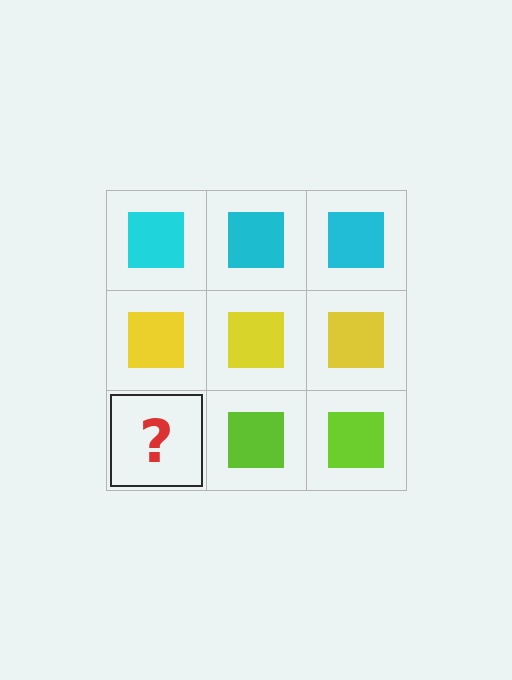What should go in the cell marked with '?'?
The missing cell should contain a lime square.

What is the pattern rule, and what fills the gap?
The rule is that each row has a consistent color. The gap should be filled with a lime square.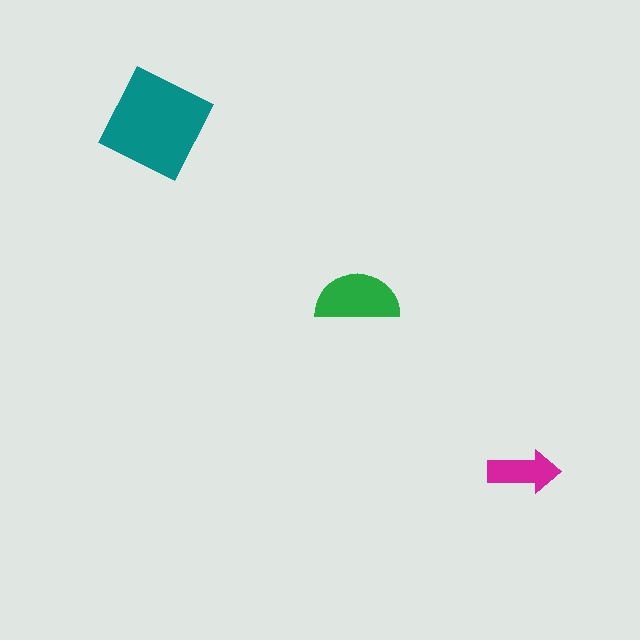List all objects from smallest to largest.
The magenta arrow, the green semicircle, the teal diamond.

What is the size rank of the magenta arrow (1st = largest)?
3rd.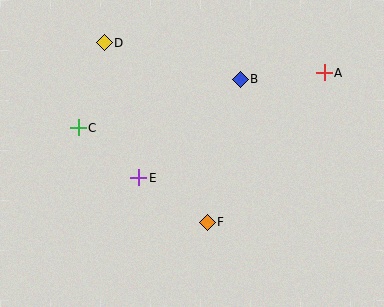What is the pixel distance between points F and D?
The distance between F and D is 207 pixels.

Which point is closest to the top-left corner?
Point D is closest to the top-left corner.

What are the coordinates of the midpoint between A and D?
The midpoint between A and D is at (214, 58).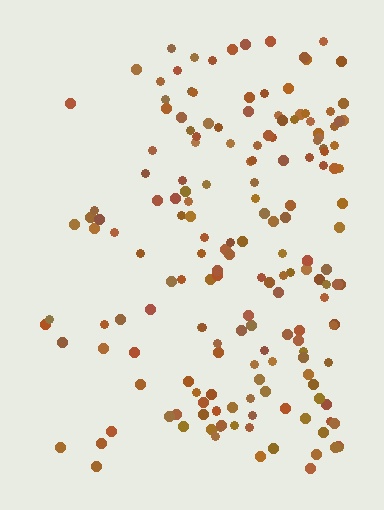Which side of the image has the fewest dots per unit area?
The left.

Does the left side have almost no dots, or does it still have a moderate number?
Still a moderate number, just noticeably fewer than the right.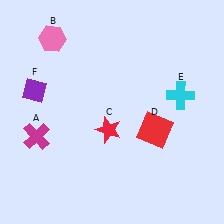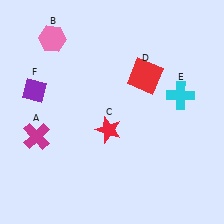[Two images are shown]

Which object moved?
The red square (D) moved up.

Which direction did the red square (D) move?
The red square (D) moved up.